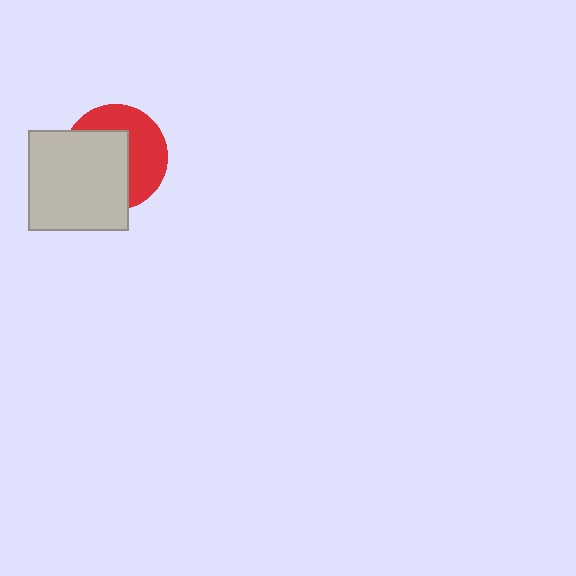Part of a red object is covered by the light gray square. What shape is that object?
It is a circle.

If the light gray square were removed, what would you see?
You would see the complete red circle.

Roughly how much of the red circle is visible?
About half of it is visible (roughly 47%).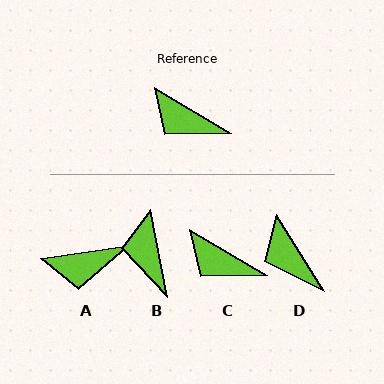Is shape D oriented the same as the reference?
No, it is off by about 27 degrees.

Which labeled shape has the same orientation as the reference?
C.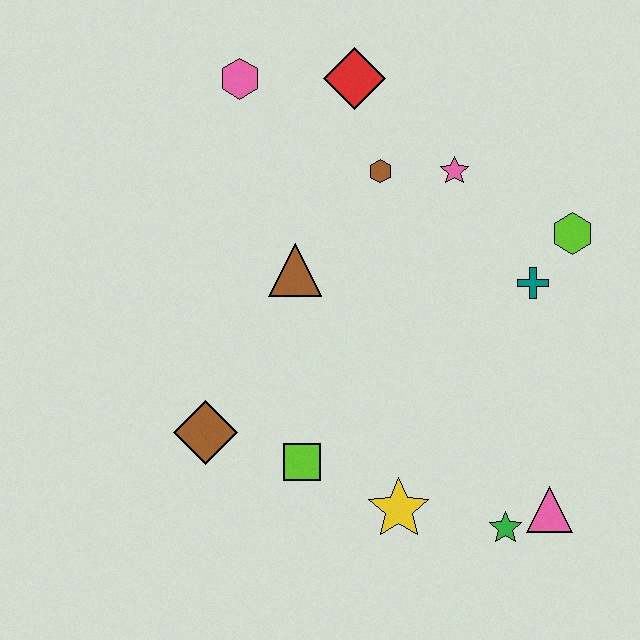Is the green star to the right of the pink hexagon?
Yes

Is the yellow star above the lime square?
No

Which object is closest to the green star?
The pink triangle is closest to the green star.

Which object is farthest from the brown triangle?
The pink triangle is farthest from the brown triangle.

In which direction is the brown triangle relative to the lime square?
The brown triangle is above the lime square.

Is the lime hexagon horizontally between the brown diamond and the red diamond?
No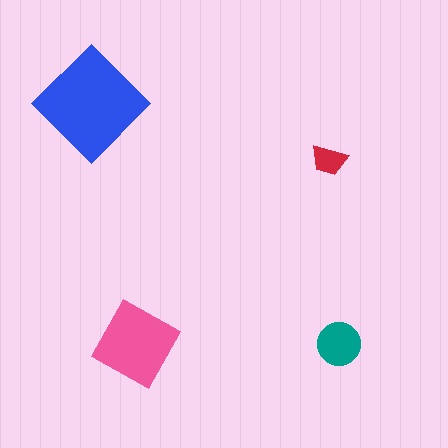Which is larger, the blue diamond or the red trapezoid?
The blue diamond.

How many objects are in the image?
There are 4 objects in the image.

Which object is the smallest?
The red trapezoid.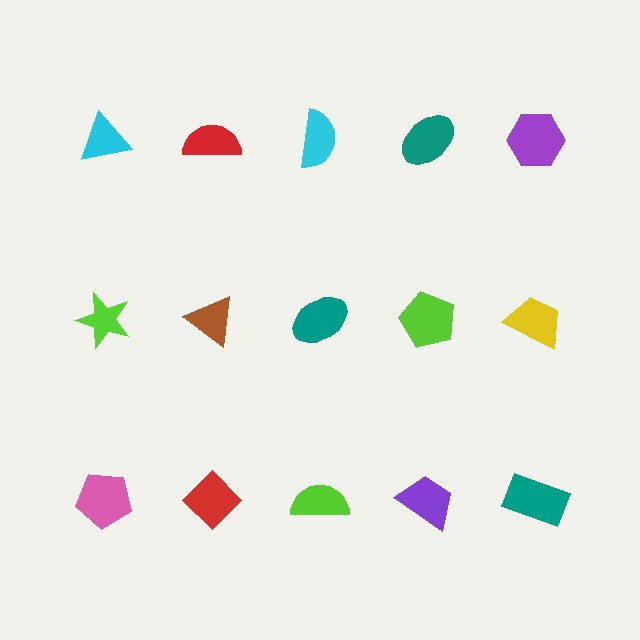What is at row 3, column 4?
A purple trapezoid.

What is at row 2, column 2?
A brown triangle.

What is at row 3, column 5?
A teal rectangle.